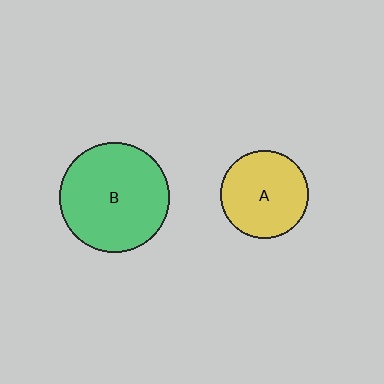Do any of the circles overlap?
No, none of the circles overlap.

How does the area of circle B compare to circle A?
Approximately 1.6 times.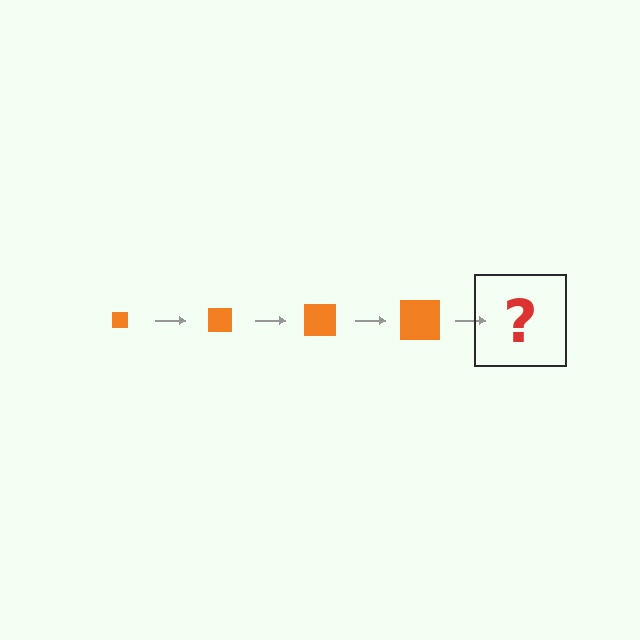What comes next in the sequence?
The next element should be an orange square, larger than the previous one.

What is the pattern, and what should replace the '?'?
The pattern is that the square gets progressively larger each step. The '?' should be an orange square, larger than the previous one.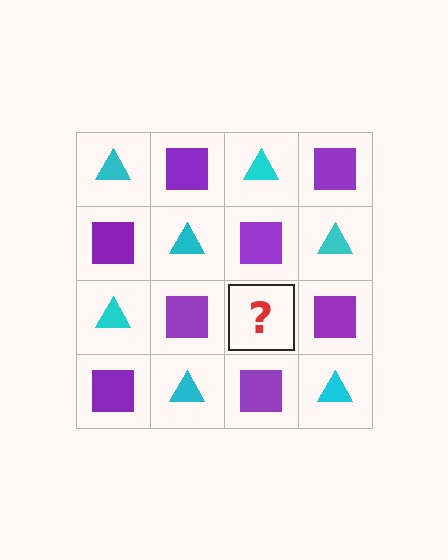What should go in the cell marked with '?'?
The missing cell should contain a cyan triangle.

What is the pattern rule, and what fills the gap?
The rule is that it alternates cyan triangle and purple square in a checkerboard pattern. The gap should be filled with a cyan triangle.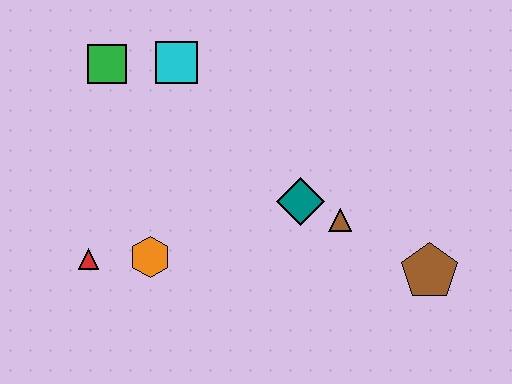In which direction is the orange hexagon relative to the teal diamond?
The orange hexagon is to the left of the teal diamond.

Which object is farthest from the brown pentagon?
The green square is farthest from the brown pentagon.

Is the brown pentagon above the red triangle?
No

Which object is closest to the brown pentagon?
The brown triangle is closest to the brown pentagon.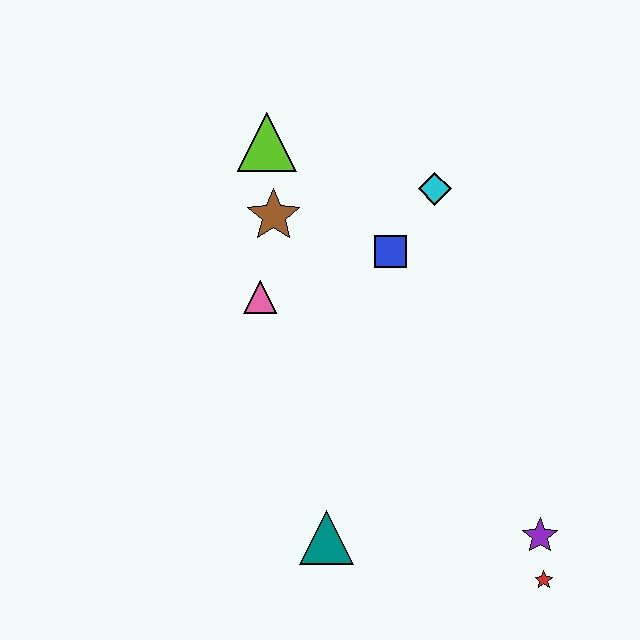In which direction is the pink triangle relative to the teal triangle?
The pink triangle is above the teal triangle.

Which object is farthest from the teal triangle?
The lime triangle is farthest from the teal triangle.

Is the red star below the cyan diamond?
Yes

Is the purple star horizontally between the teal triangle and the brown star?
No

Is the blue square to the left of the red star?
Yes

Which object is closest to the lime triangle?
The brown star is closest to the lime triangle.